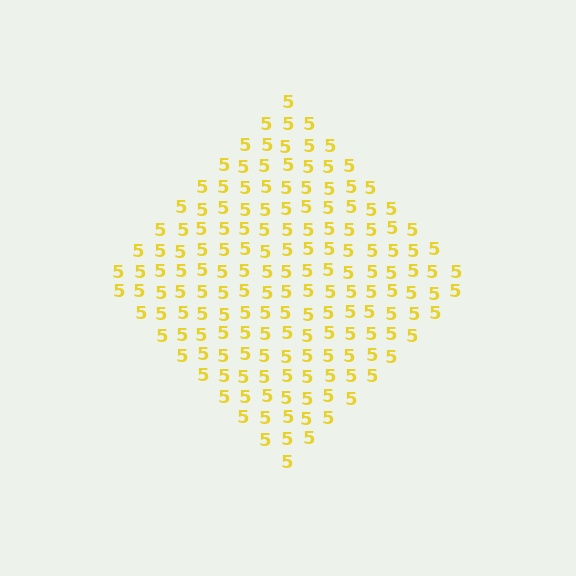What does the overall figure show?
The overall figure shows a diamond.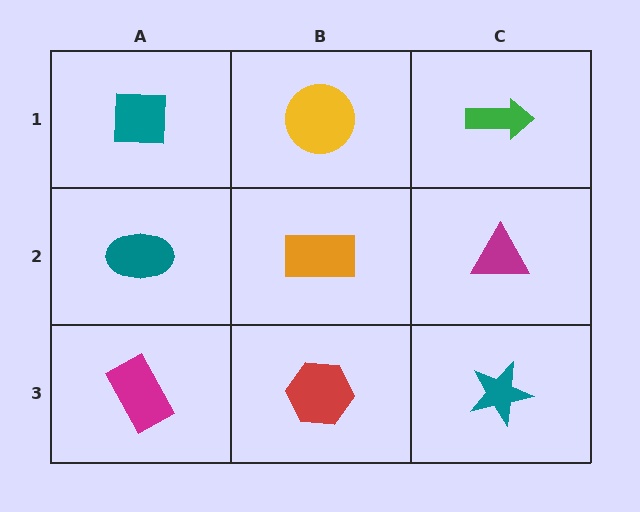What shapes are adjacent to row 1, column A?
A teal ellipse (row 2, column A), a yellow circle (row 1, column B).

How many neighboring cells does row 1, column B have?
3.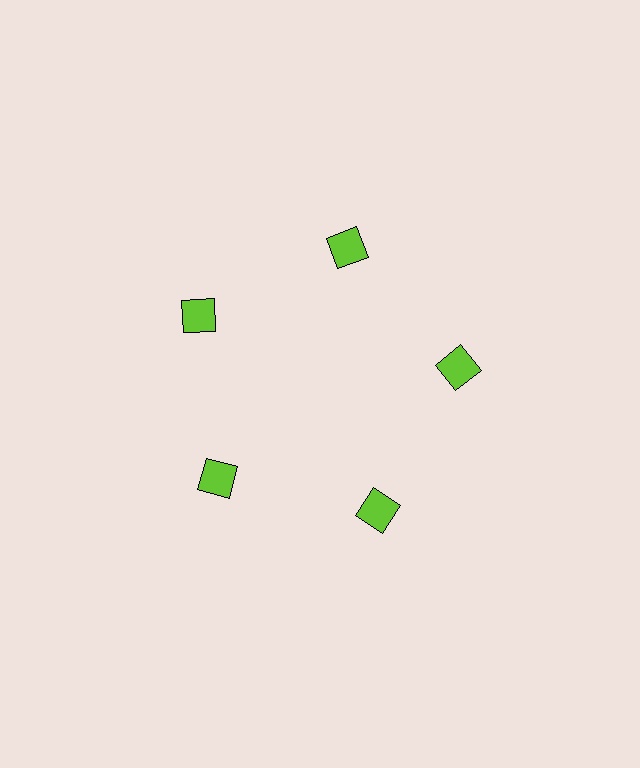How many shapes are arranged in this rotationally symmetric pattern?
There are 5 shapes, arranged in 5 groups of 1.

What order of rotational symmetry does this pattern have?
This pattern has 5-fold rotational symmetry.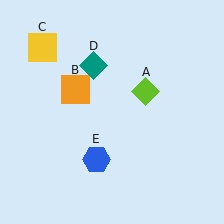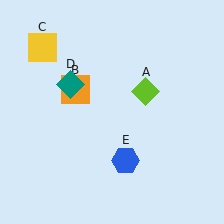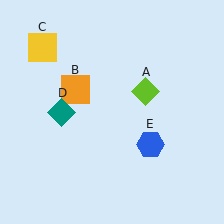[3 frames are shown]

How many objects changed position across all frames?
2 objects changed position: teal diamond (object D), blue hexagon (object E).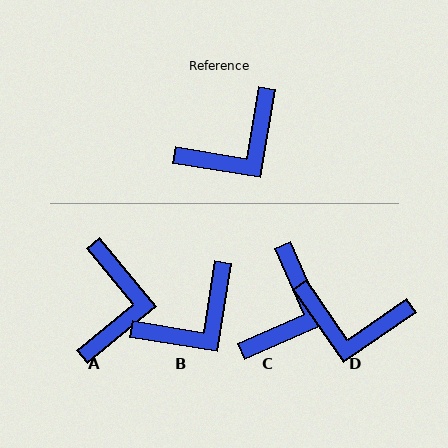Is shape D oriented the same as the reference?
No, it is off by about 46 degrees.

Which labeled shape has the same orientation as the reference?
B.